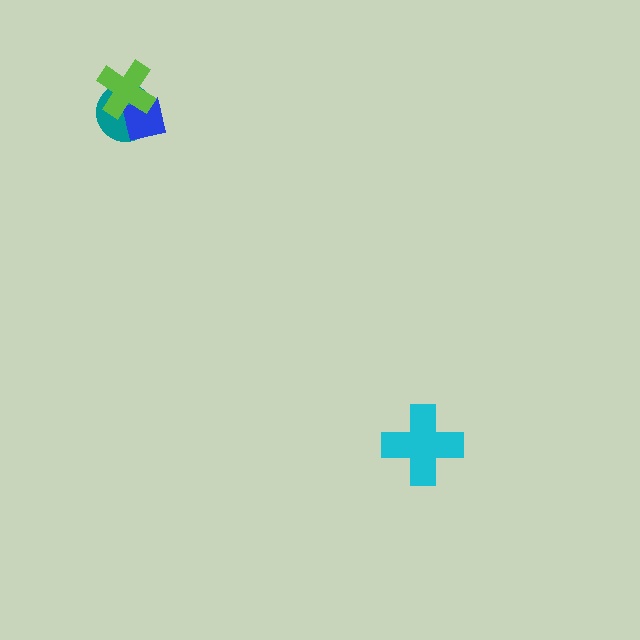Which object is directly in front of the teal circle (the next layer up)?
The blue square is directly in front of the teal circle.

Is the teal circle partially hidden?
Yes, it is partially covered by another shape.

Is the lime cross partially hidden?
No, no other shape covers it.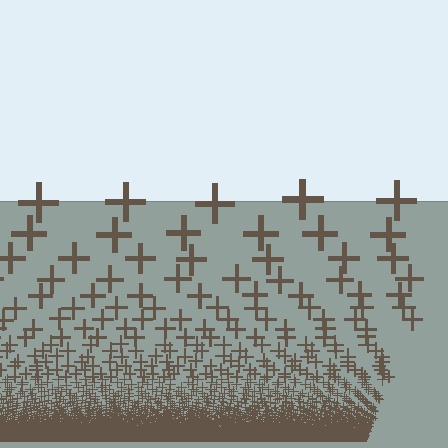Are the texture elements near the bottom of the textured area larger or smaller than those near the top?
Smaller. The gradient is inverted — elements near the bottom are smaller and denser.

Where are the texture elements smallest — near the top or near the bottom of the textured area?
Near the bottom.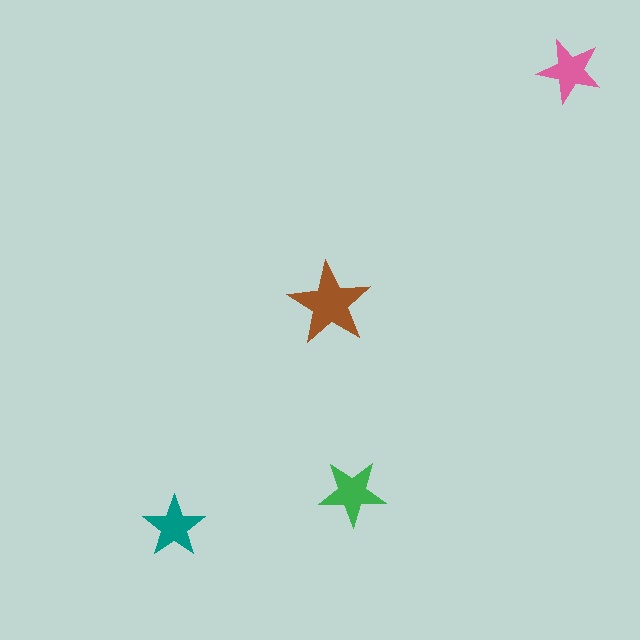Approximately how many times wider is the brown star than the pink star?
About 1.5 times wider.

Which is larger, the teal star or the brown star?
The brown one.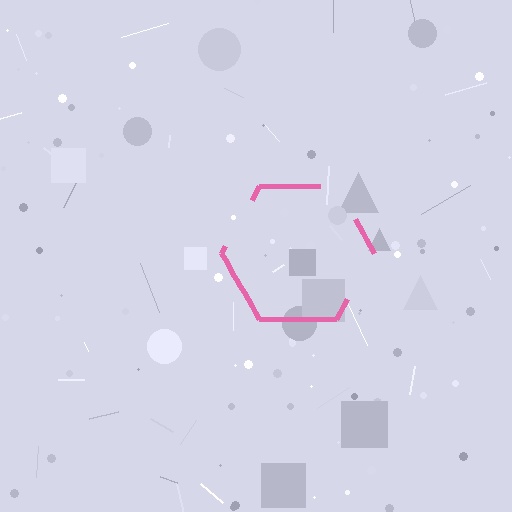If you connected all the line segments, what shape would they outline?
They would outline a hexagon.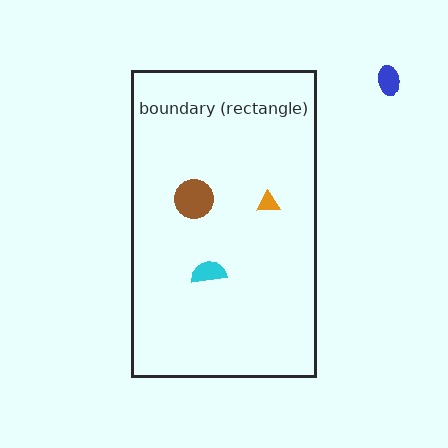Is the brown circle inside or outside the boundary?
Inside.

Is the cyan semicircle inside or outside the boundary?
Inside.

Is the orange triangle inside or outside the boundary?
Inside.